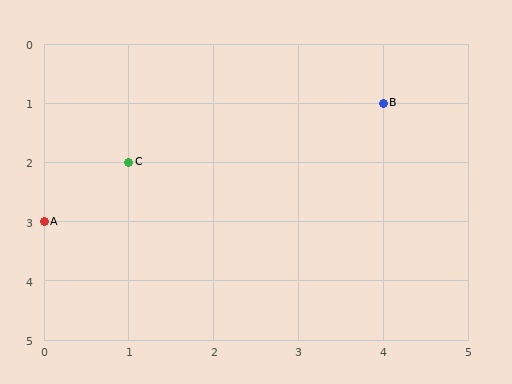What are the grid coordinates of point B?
Point B is at grid coordinates (4, 1).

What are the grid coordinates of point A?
Point A is at grid coordinates (0, 3).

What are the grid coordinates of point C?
Point C is at grid coordinates (1, 2).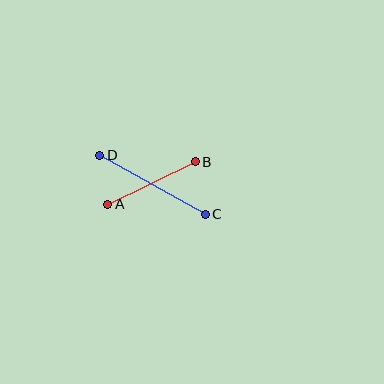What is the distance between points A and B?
The distance is approximately 97 pixels.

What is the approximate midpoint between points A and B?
The midpoint is at approximately (151, 183) pixels.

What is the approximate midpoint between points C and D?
The midpoint is at approximately (153, 185) pixels.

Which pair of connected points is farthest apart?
Points C and D are farthest apart.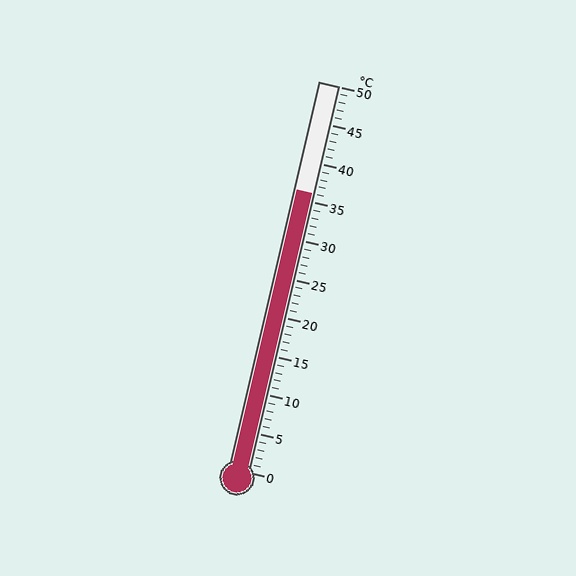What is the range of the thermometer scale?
The thermometer scale ranges from 0°C to 50°C.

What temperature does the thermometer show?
The thermometer shows approximately 36°C.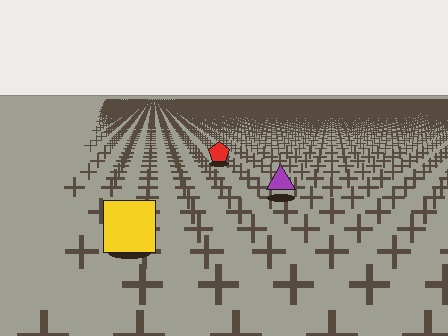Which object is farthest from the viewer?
The red pentagon is farthest from the viewer. It appears smaller and the ground texture around it is denser.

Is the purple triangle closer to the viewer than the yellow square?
No. The yellow square is closer — you can tell from the texture gradient: the ground texture is coarser near it.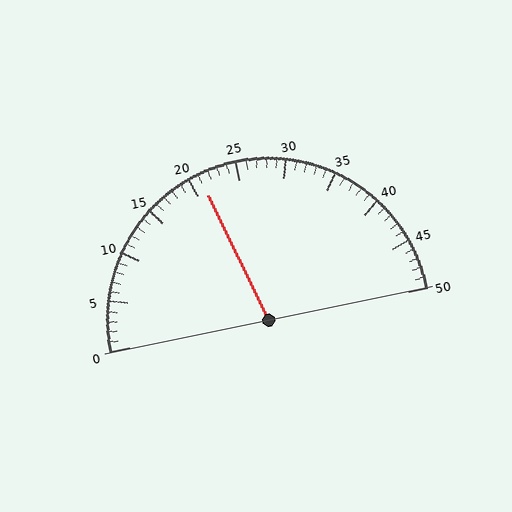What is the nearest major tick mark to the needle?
The nearest major tick mark is 20.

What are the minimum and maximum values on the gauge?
The gauge ranges from 0 to 50.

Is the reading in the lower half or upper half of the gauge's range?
The reading is in the lower half of the range (0 to 50).